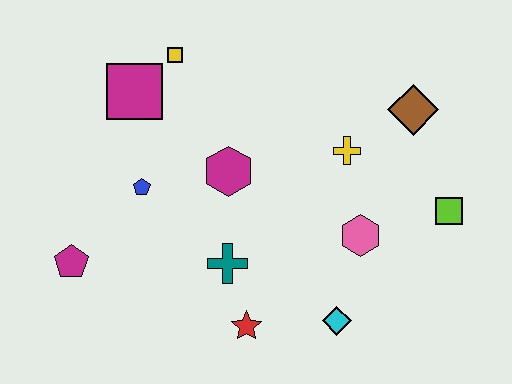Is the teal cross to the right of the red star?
No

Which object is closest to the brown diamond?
The yellow cross is closest to the brown diamond.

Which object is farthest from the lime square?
The magenta pentagon is farthest from the lime square.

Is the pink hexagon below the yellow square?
Yes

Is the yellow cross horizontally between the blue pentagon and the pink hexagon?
Yes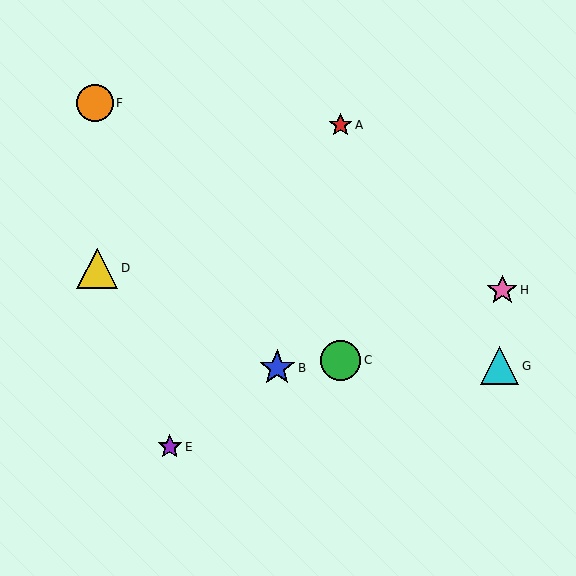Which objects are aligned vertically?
Objects A, C are aligned vertically.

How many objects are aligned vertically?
2 objects (A, C) are aligned vertically.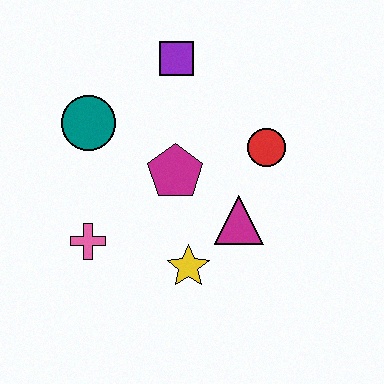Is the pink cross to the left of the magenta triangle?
Yes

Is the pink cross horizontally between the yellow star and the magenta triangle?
No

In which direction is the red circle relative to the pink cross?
The red circle is to the right of the pink cross.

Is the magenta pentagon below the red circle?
Yes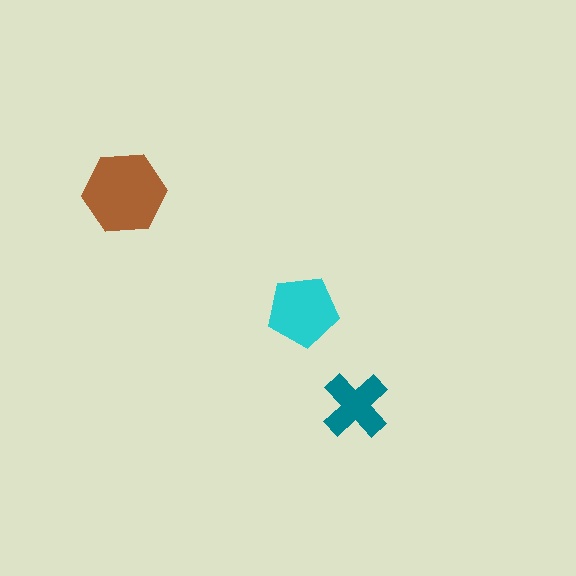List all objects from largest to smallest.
The brown hexagon, the cyan pentagon, the teal cross.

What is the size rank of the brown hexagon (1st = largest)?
1st.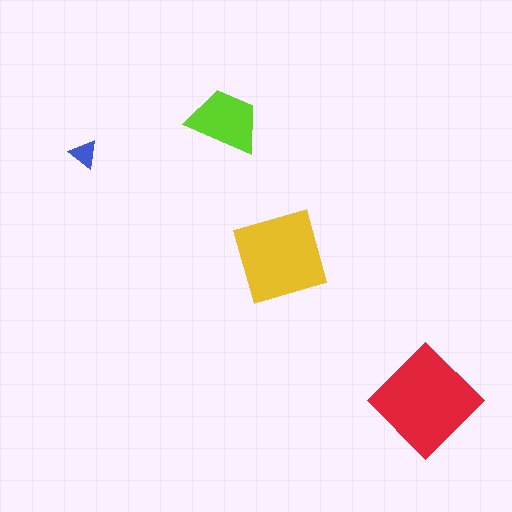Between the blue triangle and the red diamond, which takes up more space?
The red diamond.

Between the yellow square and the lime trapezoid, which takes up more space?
The yellow square.